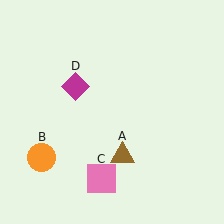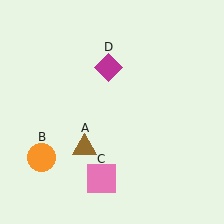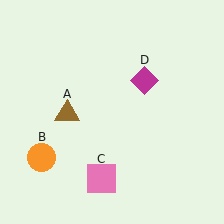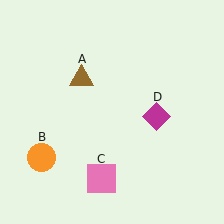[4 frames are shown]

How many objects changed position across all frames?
2 objects changed position: brown triangle (object A), magenta diamond (object D).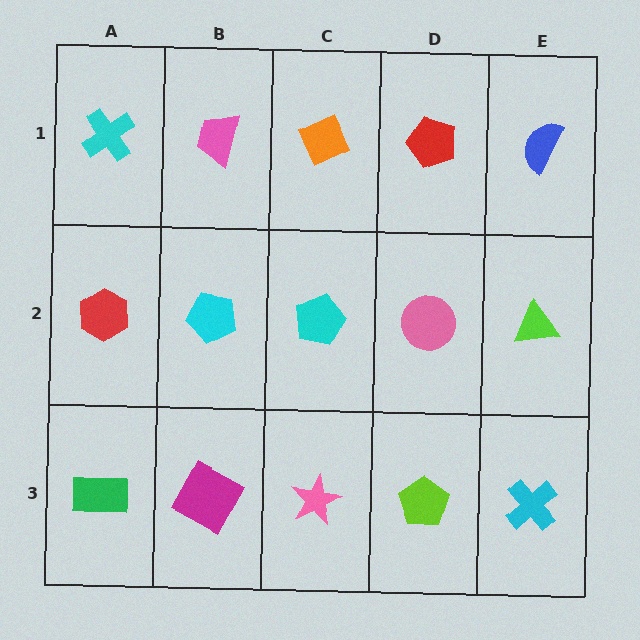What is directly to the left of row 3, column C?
A magenta square.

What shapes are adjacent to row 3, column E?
A lime triangle (row 2, column E), a lime pentagon (row 3, column D).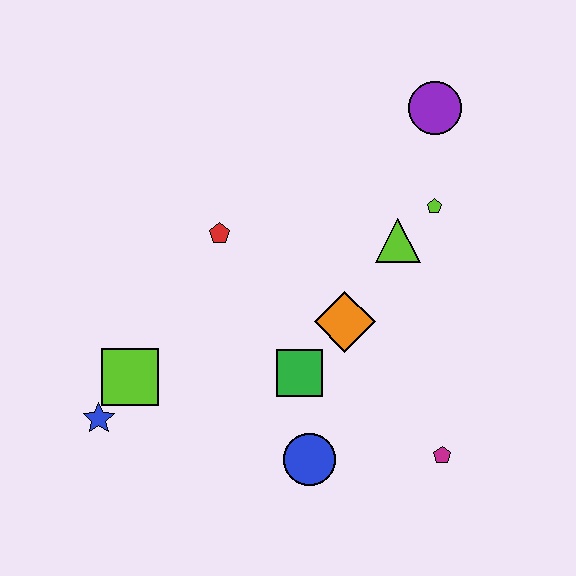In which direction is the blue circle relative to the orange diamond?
The blue circle is below the orange diamond.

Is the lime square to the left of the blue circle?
Yes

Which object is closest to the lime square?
The blue star is closest to the lime square.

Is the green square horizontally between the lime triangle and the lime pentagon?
No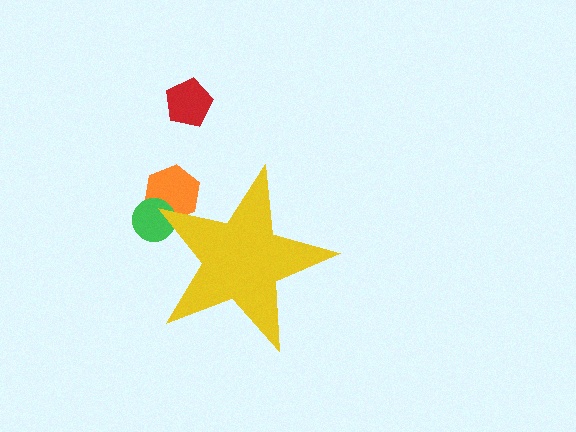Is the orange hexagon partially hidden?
Yes, the orange hexagon is partially hidden behind the yellow star.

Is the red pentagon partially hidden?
No, the red pentagon is fully visible.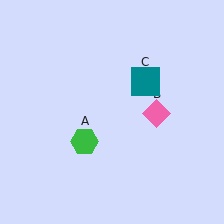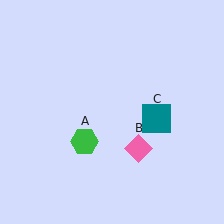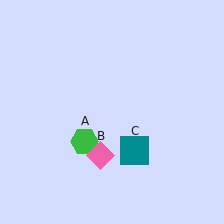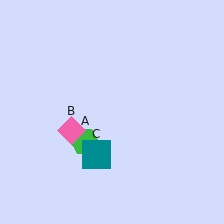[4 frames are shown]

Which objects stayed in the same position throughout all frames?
Green hexagon (object A) remained stationary.